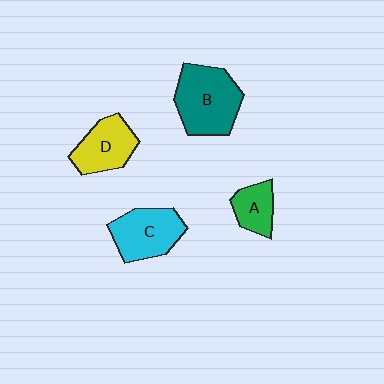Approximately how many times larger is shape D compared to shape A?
Approximately 1.5 times.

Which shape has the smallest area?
Shape A (green).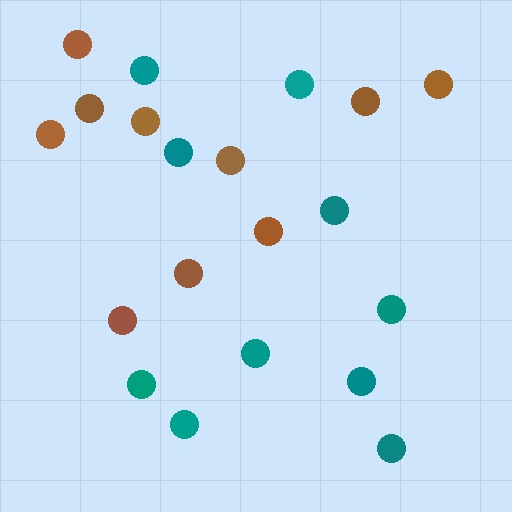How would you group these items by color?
There are 2 groups: one group of brown circles (10) and one group of teal circles (10).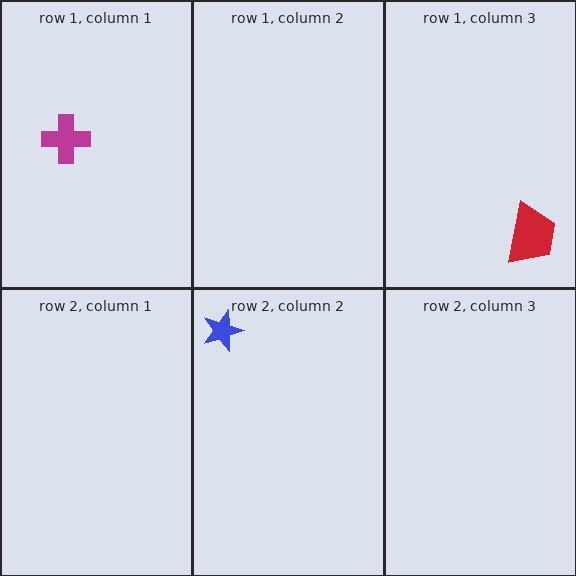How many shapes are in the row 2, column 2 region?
1.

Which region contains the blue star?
The row 2, column 2 region.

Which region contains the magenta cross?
The row 1, column 1 region.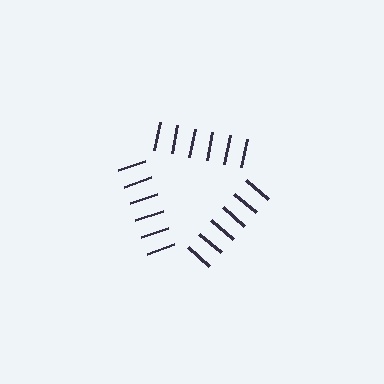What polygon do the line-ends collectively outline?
An illusory triangle — the line segments terminate on its edges but no continuous stroke is drawn.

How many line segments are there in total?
18 — 6 along each of the 3 edges.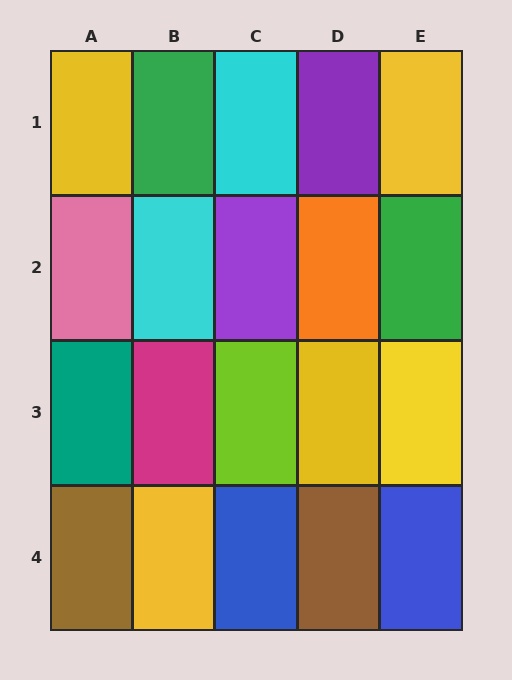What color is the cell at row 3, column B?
Magenta.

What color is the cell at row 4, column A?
Brown.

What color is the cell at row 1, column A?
Yellow.